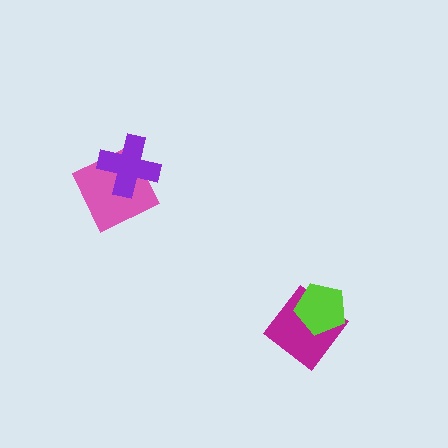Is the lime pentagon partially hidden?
No, no other shape covers it.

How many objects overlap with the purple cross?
1 object overlaps with the purple cross.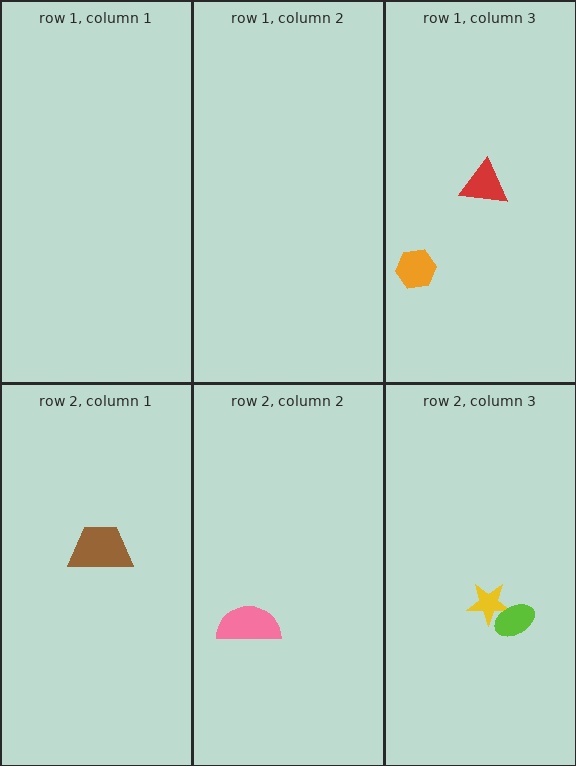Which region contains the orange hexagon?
The row 1, column 3 region.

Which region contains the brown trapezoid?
The row 2, column 1 region.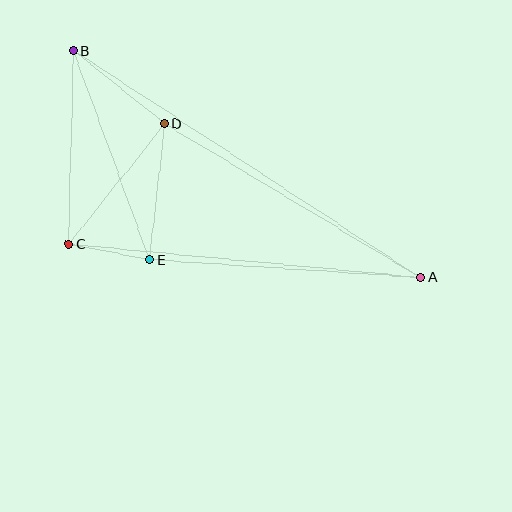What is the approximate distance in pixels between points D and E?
The distance between D and E is approximately 137 pixels.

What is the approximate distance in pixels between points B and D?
The distance between B and D is approximately 118 pixels.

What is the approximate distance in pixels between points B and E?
The distance between B and E is approximately 223 pixels.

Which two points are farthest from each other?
Points A and B are farthest from each other.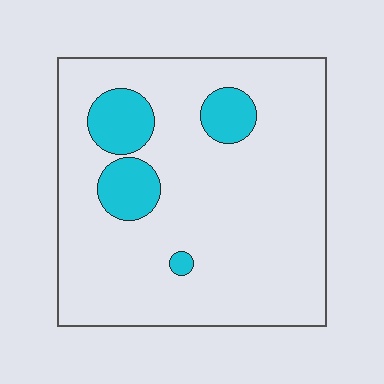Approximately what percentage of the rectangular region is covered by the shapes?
Approximately 15%.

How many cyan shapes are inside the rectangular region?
4.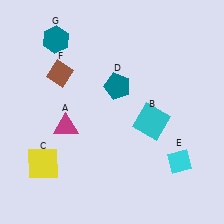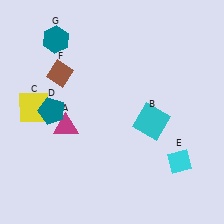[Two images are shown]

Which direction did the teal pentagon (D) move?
The teal pentagon (D) moved left.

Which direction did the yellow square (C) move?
The yellow square (C) moved up.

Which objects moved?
The objects that moved are: the yellow square (C), the teal pentagon (D).